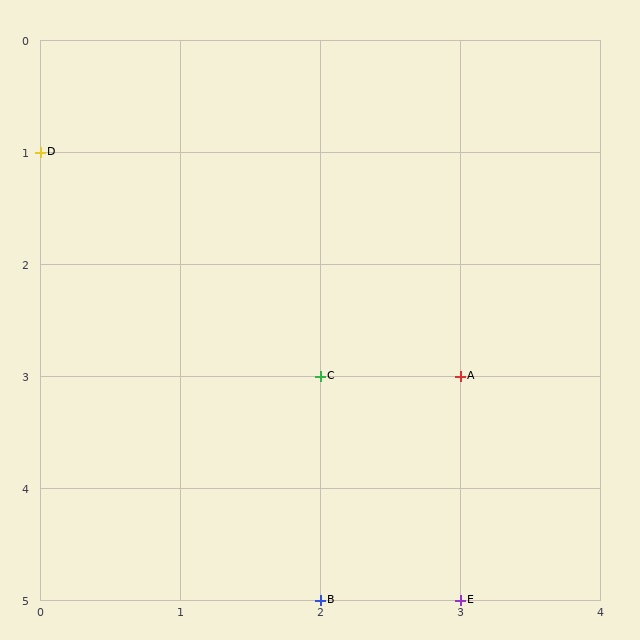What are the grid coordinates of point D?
Point D is at grid coordinates (0, 1).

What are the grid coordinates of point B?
Point B is at grid coordinates (2, 5).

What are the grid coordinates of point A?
Point A is at grid coordinates (3, 3).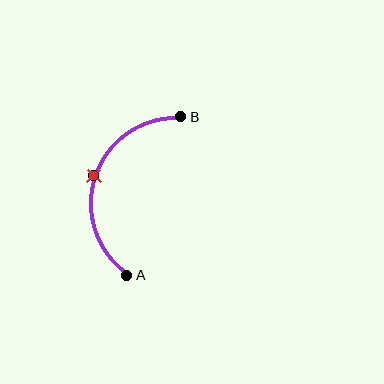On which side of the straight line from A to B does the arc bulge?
The arc bulges to the left of the straight line connecting A and B.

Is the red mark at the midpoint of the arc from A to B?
Yes. The red mark lies on the arc at equal arc-length from both A and B — it is the arc midpoint.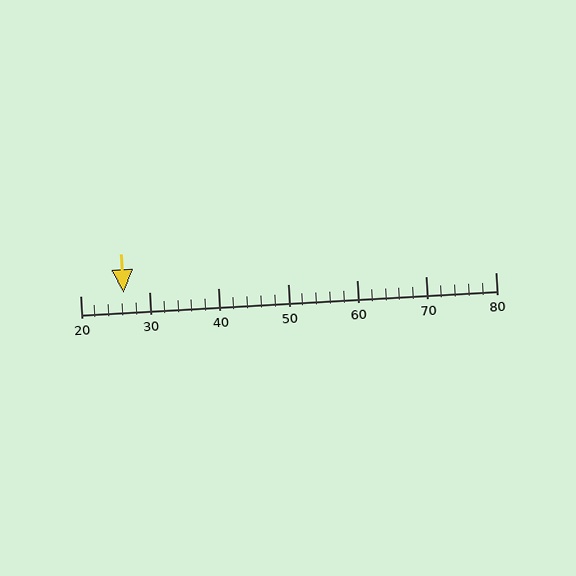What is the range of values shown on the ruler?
The ruler shows values from 20 to 80.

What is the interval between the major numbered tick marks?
The major tick marks are spaced 10 units apart.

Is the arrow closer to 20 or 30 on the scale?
The arrow is closer to 30.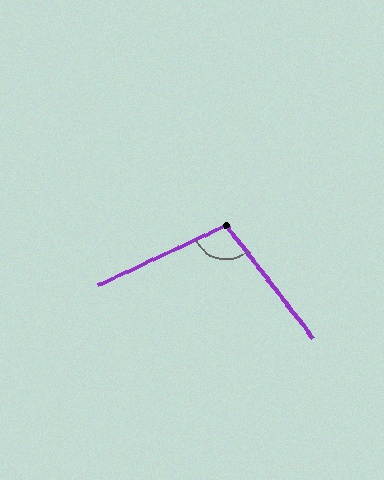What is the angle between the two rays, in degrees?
Approximately 102 degrees.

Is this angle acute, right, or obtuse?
It is obtuse.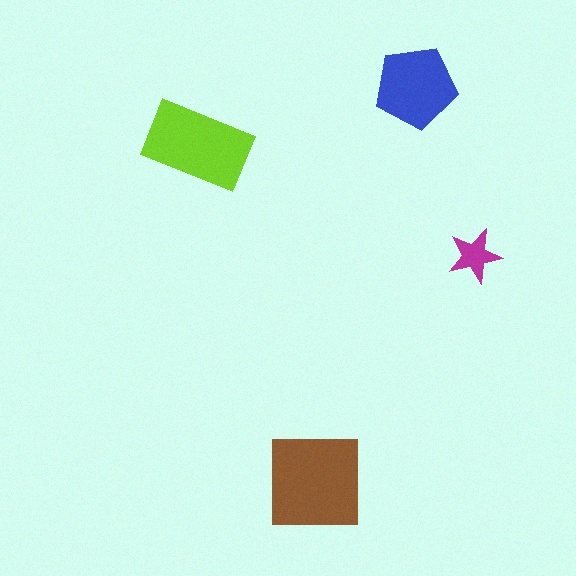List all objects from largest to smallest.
The brown square, the lime rectangle, the blue pentagon, the magenta star.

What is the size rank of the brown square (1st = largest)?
1st.